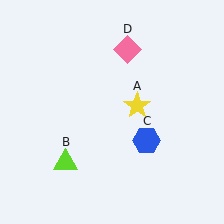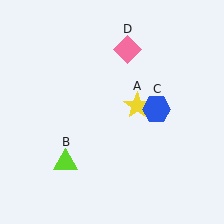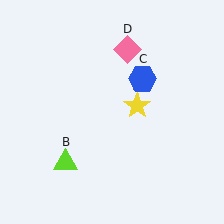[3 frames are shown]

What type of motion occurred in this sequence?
The blue hexagon (object C) rotated counterclockwise around the center of the scene.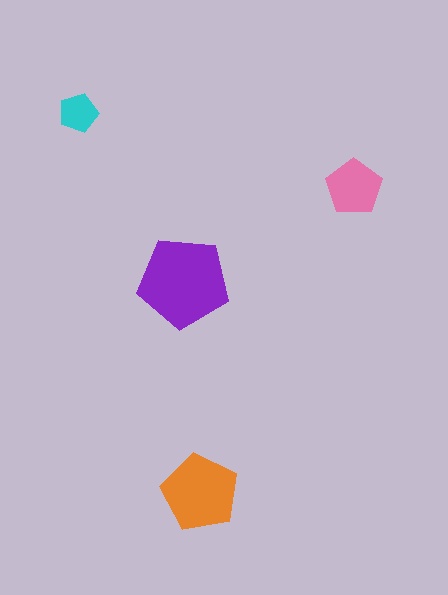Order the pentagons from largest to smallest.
the purple one, the orange one, the pink one, the cyan one.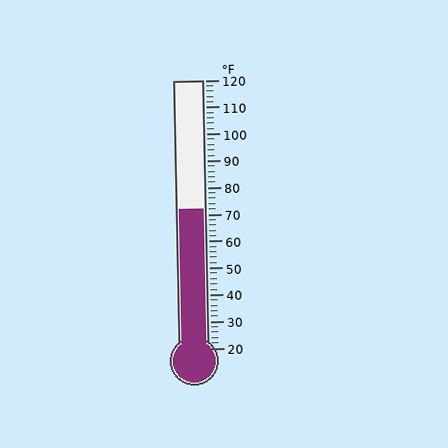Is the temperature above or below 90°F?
The temperature is below 90°F.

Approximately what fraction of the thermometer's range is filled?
The thermometer is filled to approximately 50% of its range.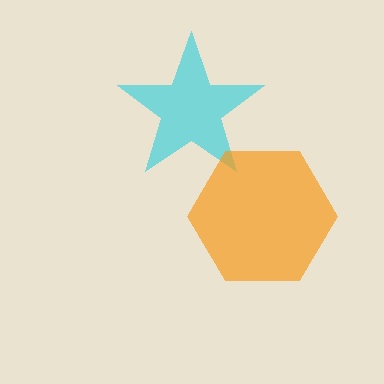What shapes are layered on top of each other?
The layered shapes are: a cyan star, an orange hexagon.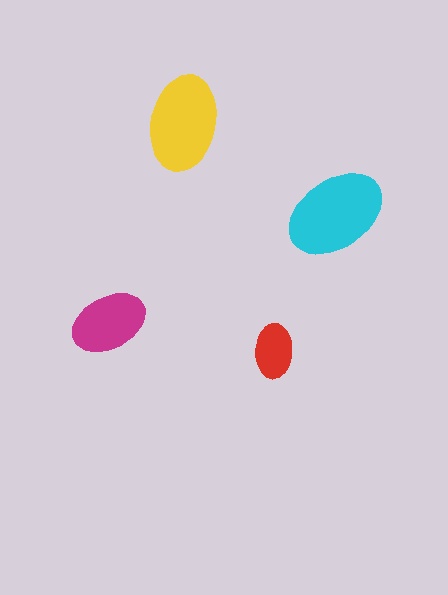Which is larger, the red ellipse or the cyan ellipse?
The cyan one.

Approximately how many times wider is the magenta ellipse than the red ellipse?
About 1.5 times wider.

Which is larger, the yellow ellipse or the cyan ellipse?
The cyan one.